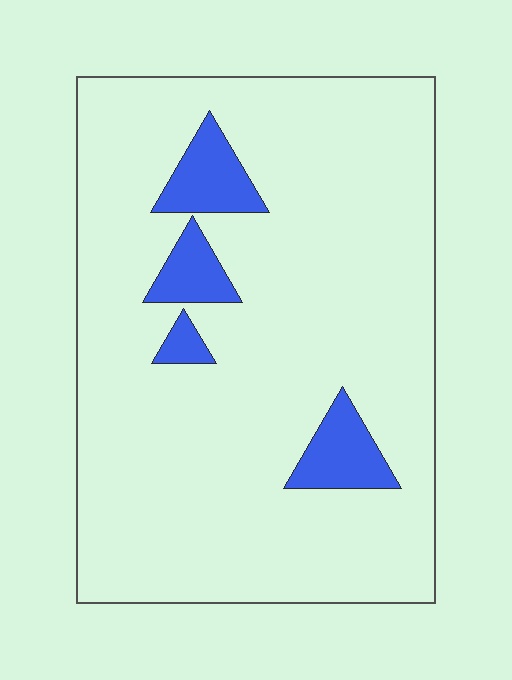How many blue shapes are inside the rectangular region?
4.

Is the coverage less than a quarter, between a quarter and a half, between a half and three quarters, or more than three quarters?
Less than a quarter.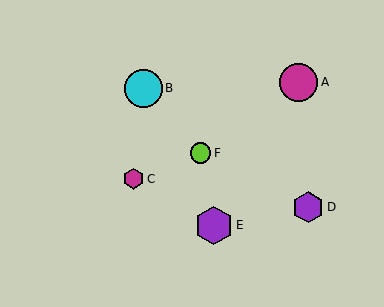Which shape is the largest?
The magenta circle (labeled A) is the largest.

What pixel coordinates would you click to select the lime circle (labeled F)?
Click at (200, 153) to select the lime circle F.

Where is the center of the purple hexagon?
The center of the purple hexagon is at (214, 225).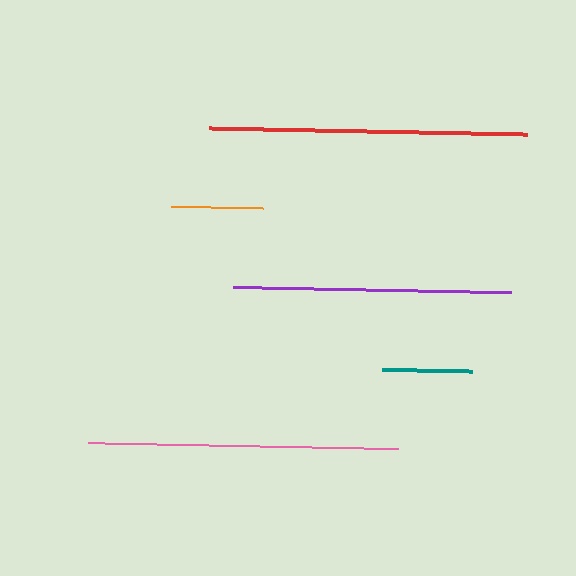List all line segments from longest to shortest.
From longest to shortest: red, pink, purple, orange, teal.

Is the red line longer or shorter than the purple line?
The red line is longer than the purple line.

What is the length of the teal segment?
The teal segment is approximately 90 pixels long.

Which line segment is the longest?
The red line is the longest at approximately 318 pixels.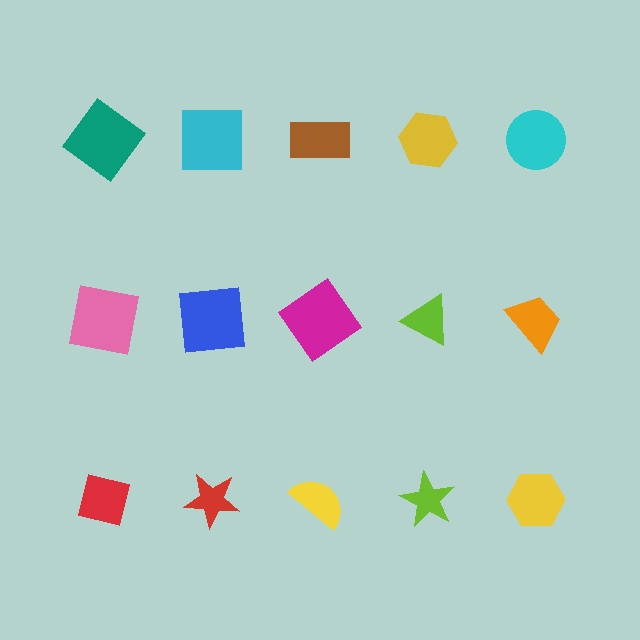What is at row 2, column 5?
An orange trapezoid.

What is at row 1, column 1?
A teal diamond.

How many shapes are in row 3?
5 shapes.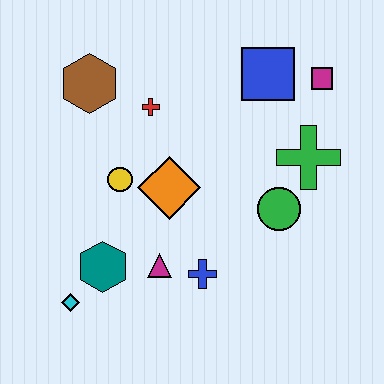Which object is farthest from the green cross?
The cyan diamond is farthest from the green cross.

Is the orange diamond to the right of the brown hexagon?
Yes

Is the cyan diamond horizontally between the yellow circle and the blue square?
No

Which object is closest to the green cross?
The green circle is closest to the green cross.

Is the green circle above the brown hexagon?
No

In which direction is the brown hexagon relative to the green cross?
The brown hexagon is to the left of the green cross.